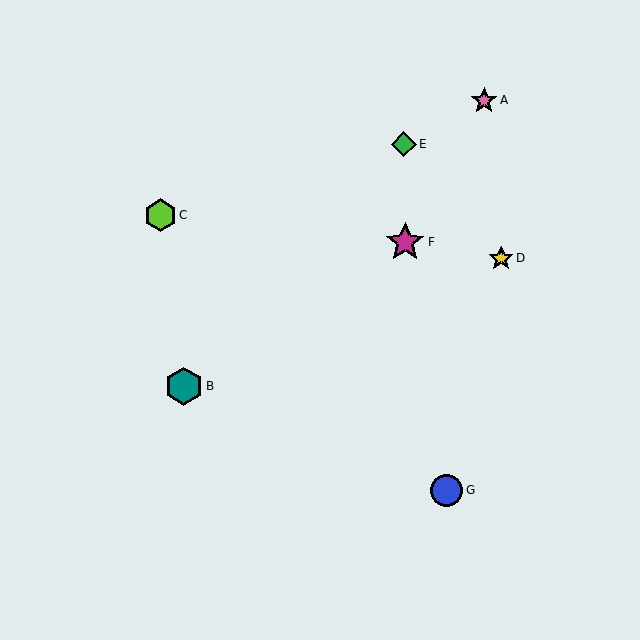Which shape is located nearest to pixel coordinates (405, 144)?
The green diamond (labeled E) at (404, 144) is nearest to that location.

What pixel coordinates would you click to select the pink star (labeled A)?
Click at (484, 100) to select the pink star A.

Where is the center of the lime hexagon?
The center of the lime hexagon is at (160, 215).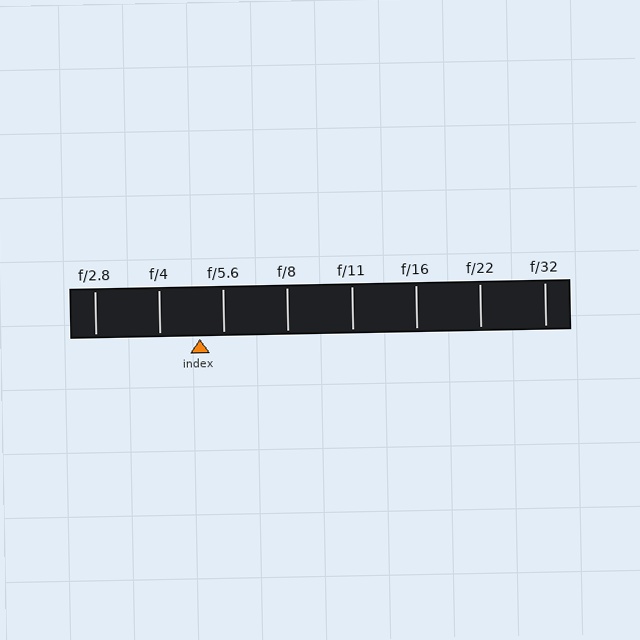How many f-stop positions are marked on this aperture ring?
There are 8 f-stop positions marked.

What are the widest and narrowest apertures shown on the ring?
The widest aperture shown is f/2.8 and the narrowest is f/32.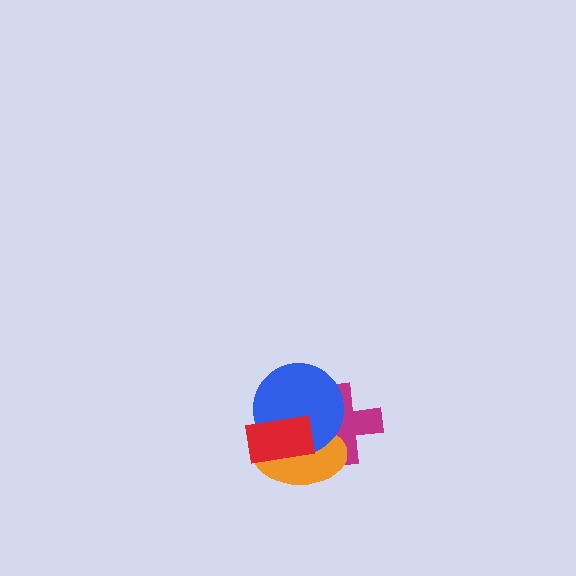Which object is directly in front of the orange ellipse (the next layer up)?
The blue circle is directly in front of the orange ellipse.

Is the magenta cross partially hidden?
Yes, it is partially covered by another shape.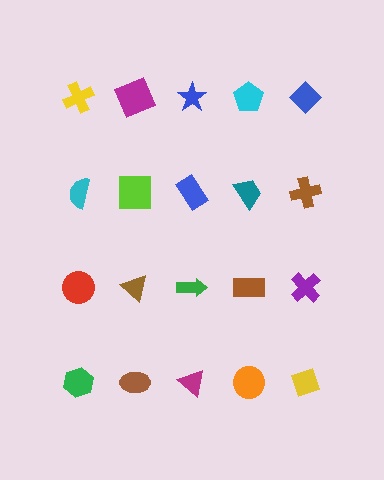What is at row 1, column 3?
A blue star.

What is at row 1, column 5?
A blue diamond.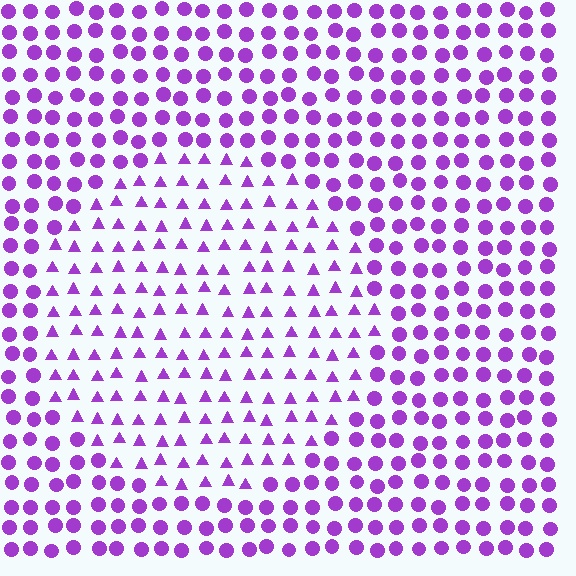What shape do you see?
I see a circle.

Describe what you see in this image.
The image is filled with small purple elements arranged in a uniform grid. A circle-shaped region contains triangles, while the surrounding area contains circles. The boundary is defined purely by the change in element shape.